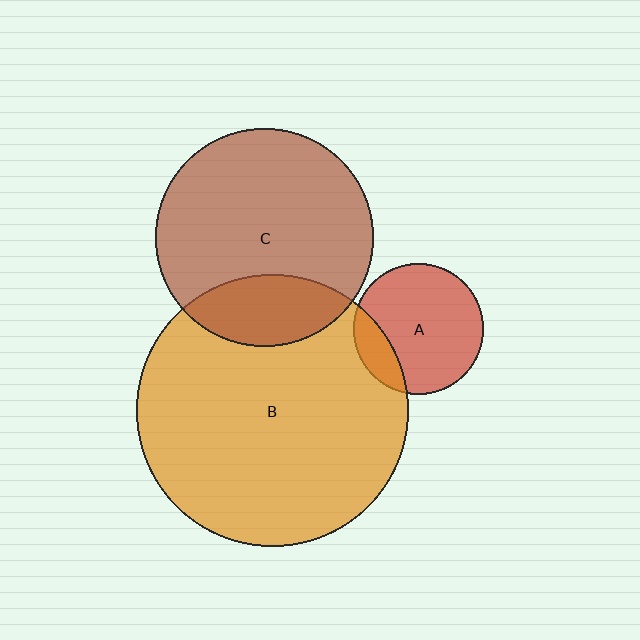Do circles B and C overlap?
Yes.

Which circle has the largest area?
Circle B (orange).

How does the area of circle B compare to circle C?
Approximately 1.6 times.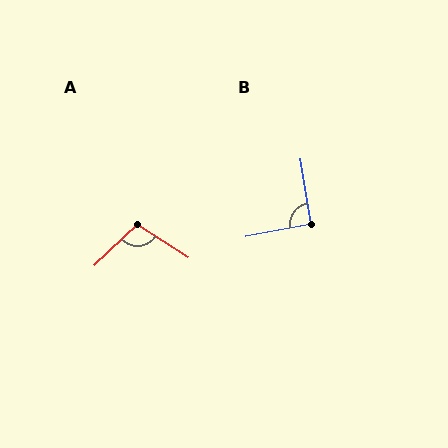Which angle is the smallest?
B, at approximately 91 degrees.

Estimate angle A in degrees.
Approximately 104 degrees.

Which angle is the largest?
A, at approximately 104 degrees.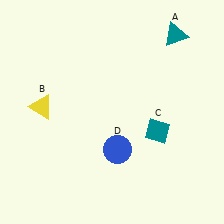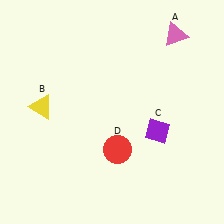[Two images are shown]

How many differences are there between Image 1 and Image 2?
There are 3 differences between the two images.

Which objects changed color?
A changed from teal to pink. C changed from teal to purple. D changed from blue to red.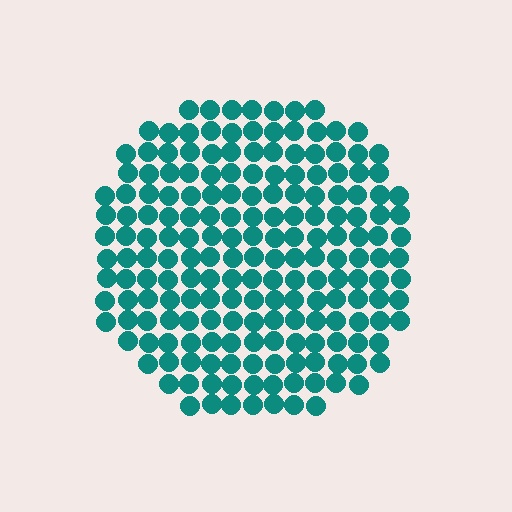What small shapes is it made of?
It is made of small circles.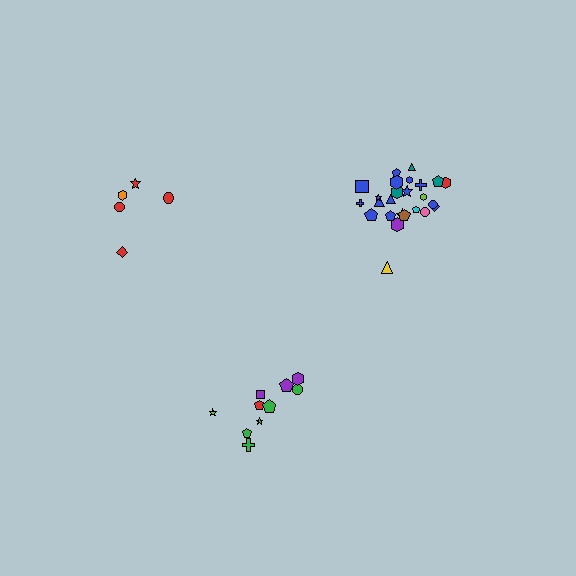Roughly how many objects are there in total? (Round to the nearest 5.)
Roughly 40 objects in total.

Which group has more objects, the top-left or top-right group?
The top-right group.